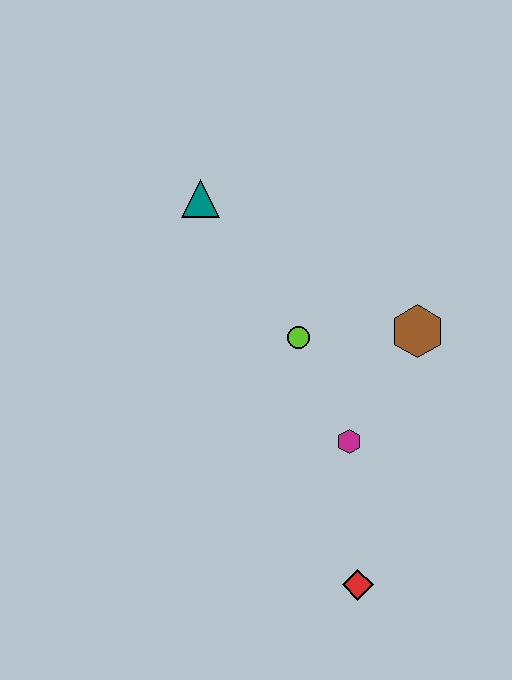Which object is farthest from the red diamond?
The teal triangle is farthest from the red diamond.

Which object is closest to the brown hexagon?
The lime circle is closest to the brown hexagon.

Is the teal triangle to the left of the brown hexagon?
Yes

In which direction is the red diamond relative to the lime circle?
The red diamond is below the lime circle.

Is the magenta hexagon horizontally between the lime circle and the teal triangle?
No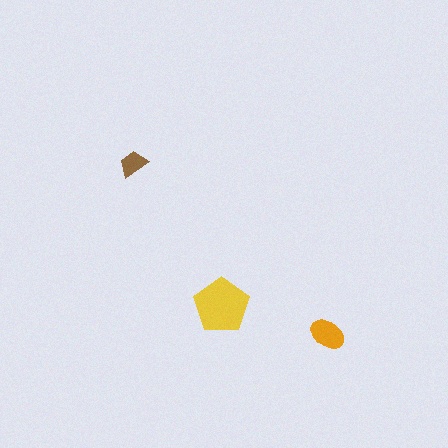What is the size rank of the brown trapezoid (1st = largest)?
3rd.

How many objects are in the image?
There are 3 objects in the image.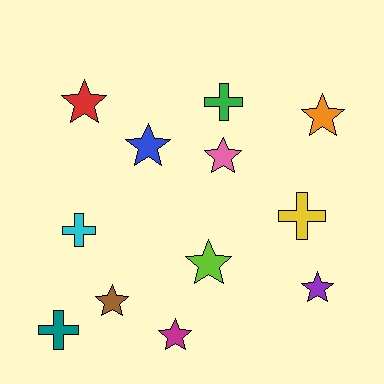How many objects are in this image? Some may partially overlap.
There are 12 objects.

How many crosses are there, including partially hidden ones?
There are 4 crosses.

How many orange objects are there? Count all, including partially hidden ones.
There is 1 orange object.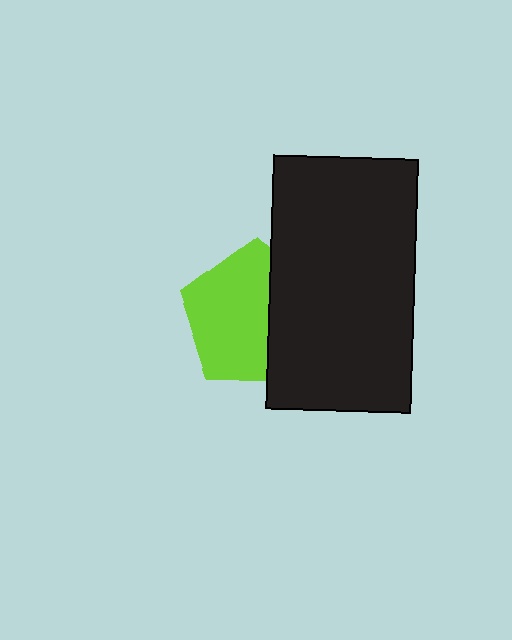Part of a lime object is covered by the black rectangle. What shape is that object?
It is a pentagon.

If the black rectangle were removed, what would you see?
You would see the complete lime pentagon.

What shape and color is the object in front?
The object in front is a black rectangle.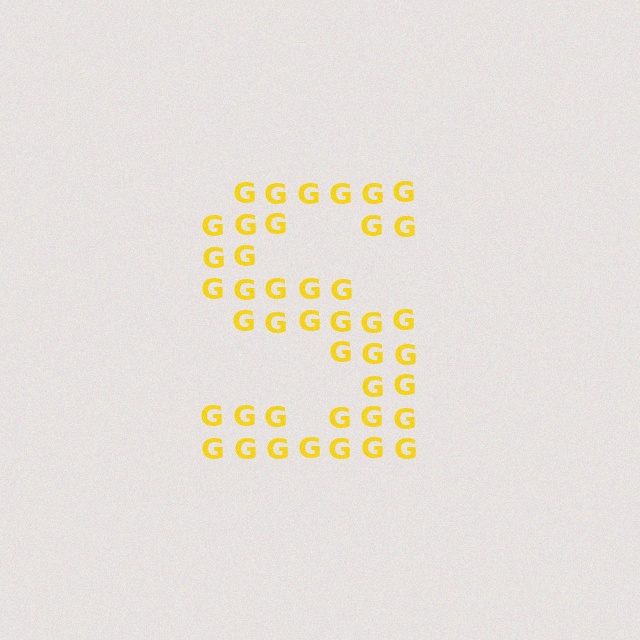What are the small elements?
The small elements are letter G's.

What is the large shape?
The large shape is the letter S.